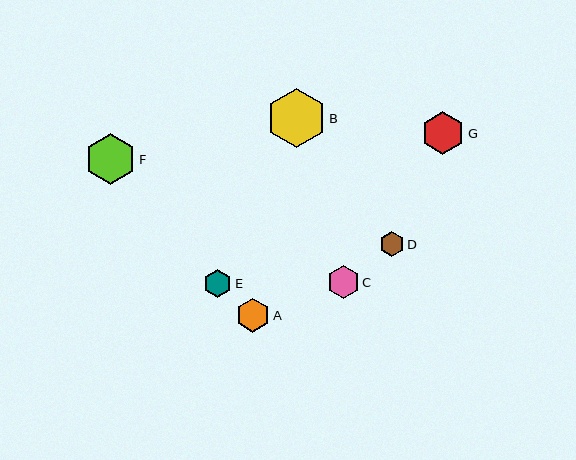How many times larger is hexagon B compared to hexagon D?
Hexagon B is approximately 2.4 times the size of hexagon D.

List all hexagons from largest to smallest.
From largest to smallest: B, F, G, A, C, E, D.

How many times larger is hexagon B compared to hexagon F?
Hexagon B is approximately 1.2 times the size of hexagon F.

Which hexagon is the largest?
Hexagon B is the largest with a size of approximately 59 pixels.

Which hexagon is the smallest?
Hexagon D is the smallest with a size of approximately 25 pixels.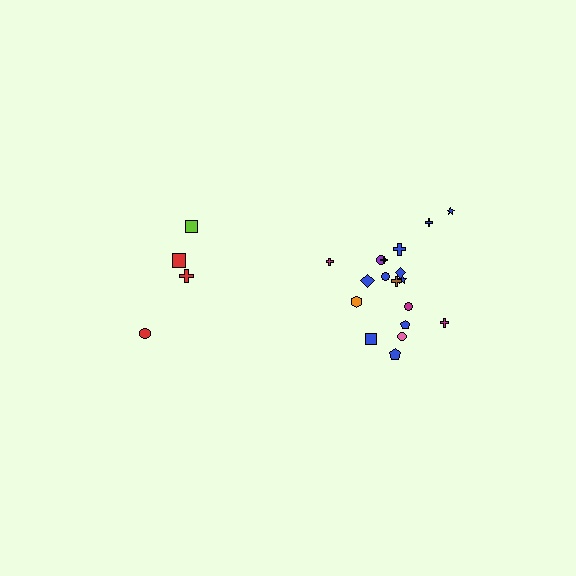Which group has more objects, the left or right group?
The right group.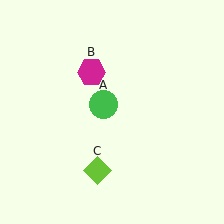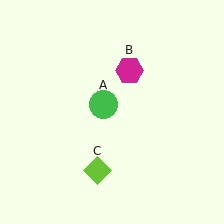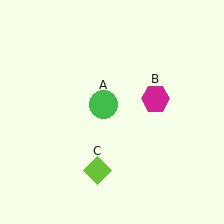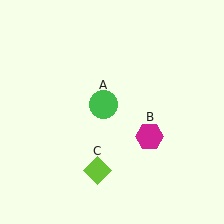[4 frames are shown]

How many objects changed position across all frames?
1 object changed position: magenta hexagon (object B).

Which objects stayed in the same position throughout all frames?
Green circle (object A) and lime diamond (object C) remained stationary.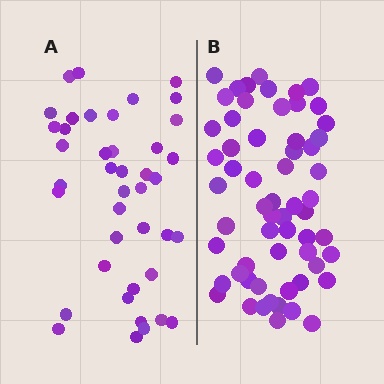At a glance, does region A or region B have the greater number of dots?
Region B (the right region) has more dots.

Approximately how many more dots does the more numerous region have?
Region B has approximately 20 more dots than region A.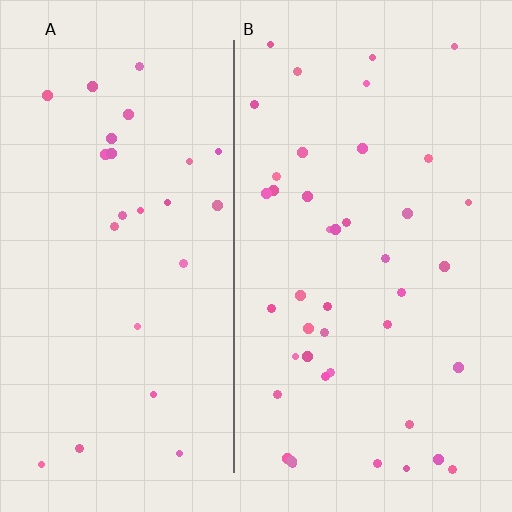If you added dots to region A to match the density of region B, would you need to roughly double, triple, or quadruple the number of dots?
Approximately double.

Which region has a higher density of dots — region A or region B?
B (the right).